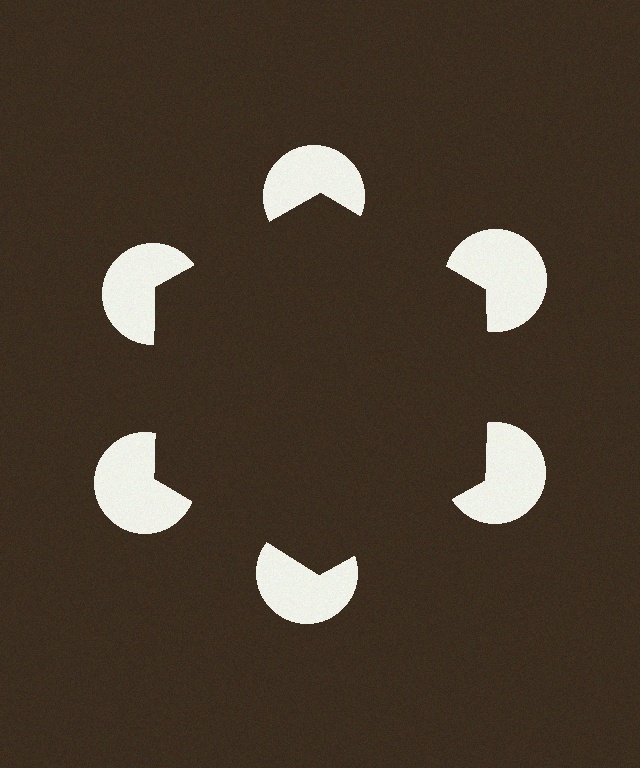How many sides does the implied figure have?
6 sides.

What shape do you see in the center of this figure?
An illusory hexagon — its edges are inferred from the aligned wedge cuts in the pac-man discs, not physically drawn.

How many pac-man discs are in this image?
There are 6 — one at each vertex of the illusory hexagon.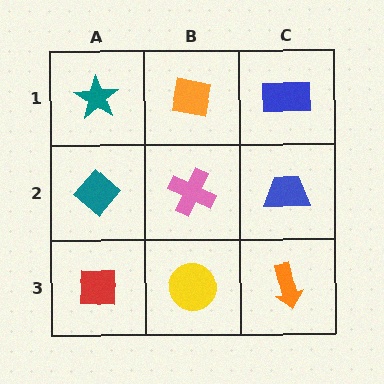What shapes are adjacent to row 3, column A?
A teal diamond (row 2, column A), a yellow circle (row 3, column B).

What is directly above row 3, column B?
A pink cross.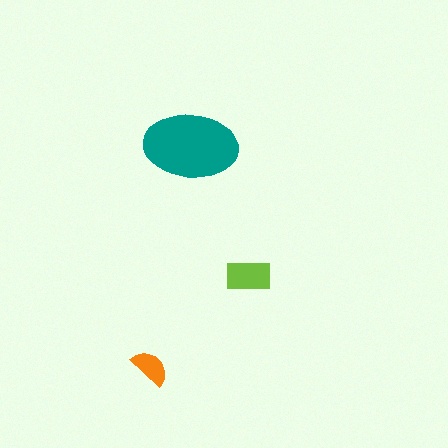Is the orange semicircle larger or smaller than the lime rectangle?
Smaller.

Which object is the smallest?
The orange semicircle.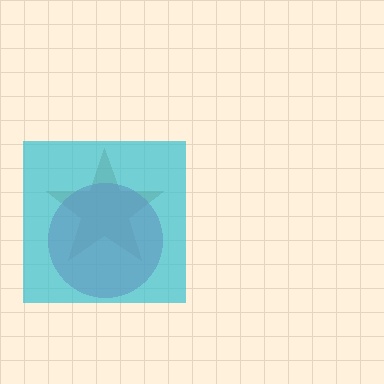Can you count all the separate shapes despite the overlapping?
Yes, there are 3 separate shapes.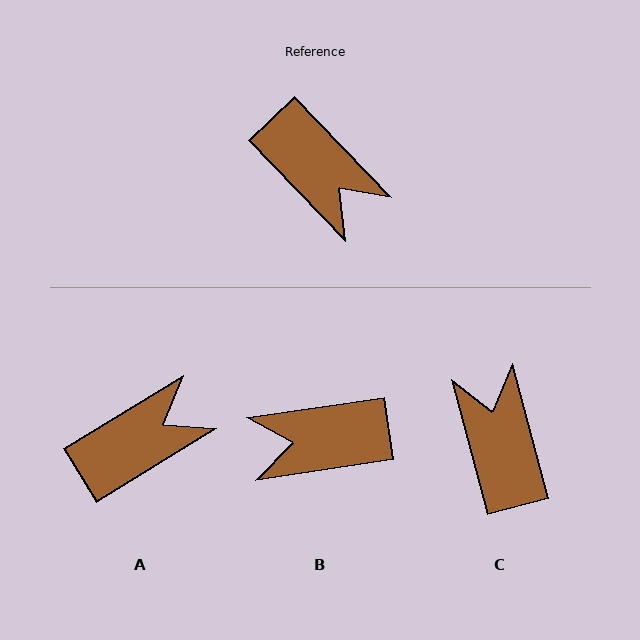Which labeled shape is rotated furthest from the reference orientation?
C, about 151 degrees away.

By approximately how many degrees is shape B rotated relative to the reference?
Approximately 125 degrees clockwise.